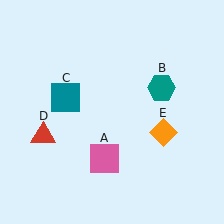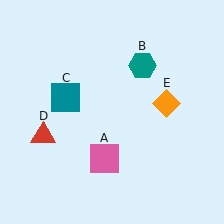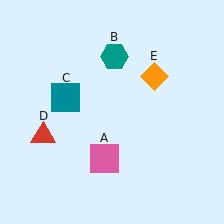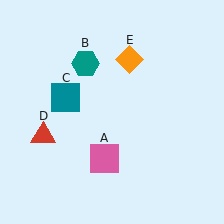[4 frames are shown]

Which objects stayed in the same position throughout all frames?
Pink square (object A) and teal square (object C) and red triangle (object D) remained stationary.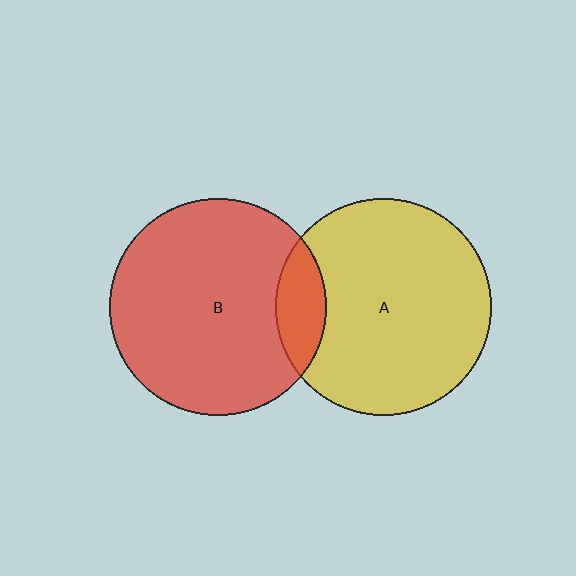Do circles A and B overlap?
Yes.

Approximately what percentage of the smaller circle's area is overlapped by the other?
Approximately 15%.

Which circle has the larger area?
Circle B (red).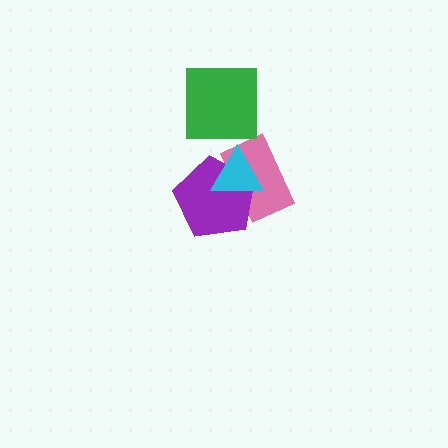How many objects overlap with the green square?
0 objects overlap with the green square.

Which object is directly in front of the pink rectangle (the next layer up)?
The purple pentagon is directly in front of the pink rectangle.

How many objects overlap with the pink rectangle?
2 objects overlap with the pink rectangle.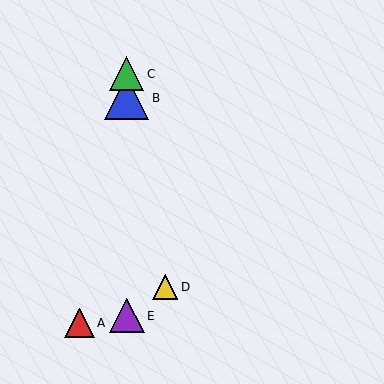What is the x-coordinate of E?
Object E is at x≈127.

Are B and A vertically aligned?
No, B is at x≈127 and A is at x≈80.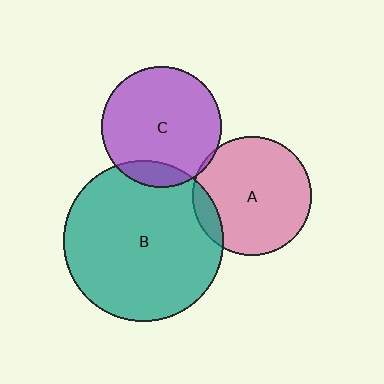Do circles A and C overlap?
Yes.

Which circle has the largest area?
Circle B (teal).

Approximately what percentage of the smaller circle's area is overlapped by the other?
Approximately 5%.